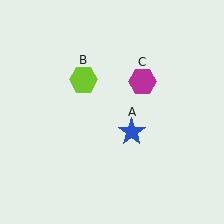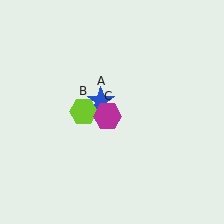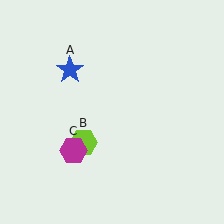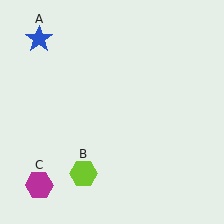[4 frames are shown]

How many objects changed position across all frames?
3 objects changed position: blue star (object A), lime hexagon (object B), magenta hexagon (object C).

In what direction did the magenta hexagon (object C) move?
The magenta hexagon (object C) moved down and to the left.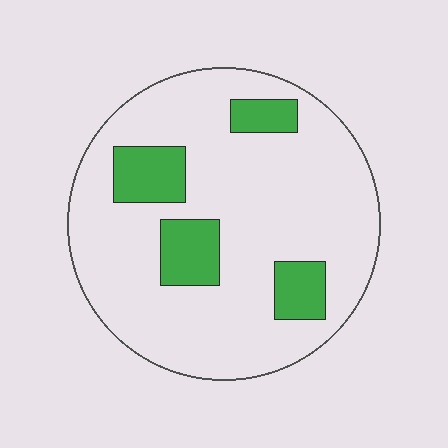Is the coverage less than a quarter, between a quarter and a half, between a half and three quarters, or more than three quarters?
Less than a quarter.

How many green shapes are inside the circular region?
4.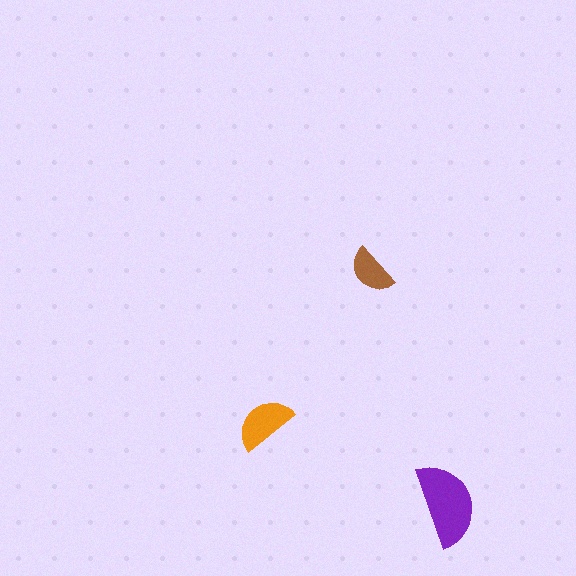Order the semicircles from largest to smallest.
the purple one, the orange one, the brown one.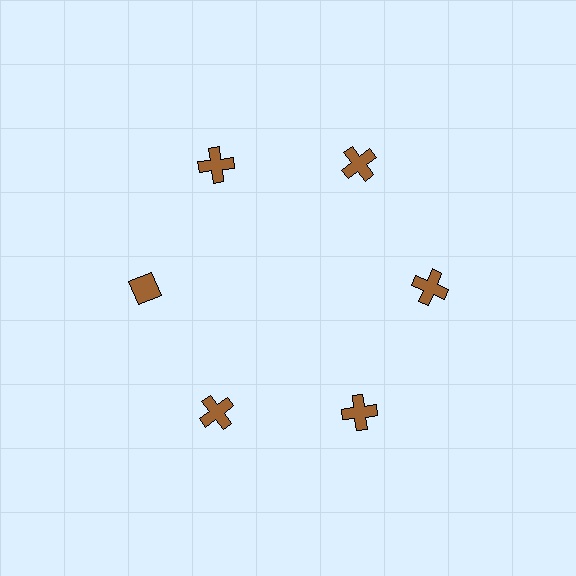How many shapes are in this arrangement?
There are 6 shapes arranged in a ring pattern.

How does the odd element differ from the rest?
It has a different shape: diamond instead of cross.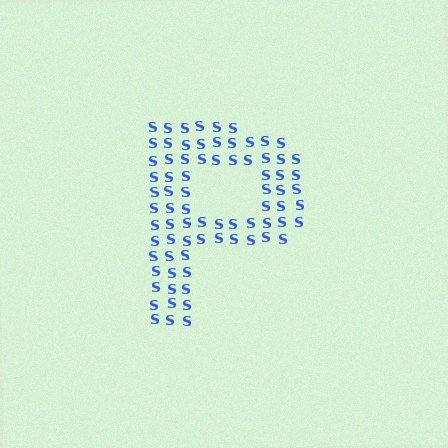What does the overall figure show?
The overall figure shows the letter P.